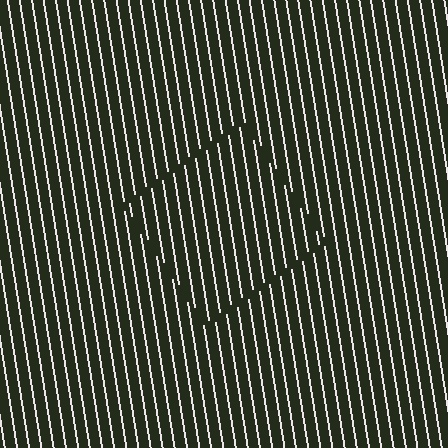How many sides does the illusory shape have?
4 sides — the line-ends trace a square.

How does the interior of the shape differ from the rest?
The interior of the shape contains the same grating, shifted by half a period — the contour is defined by the phase discontinuity where line-ends from the inner and outer gratings abut.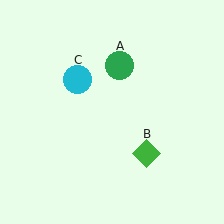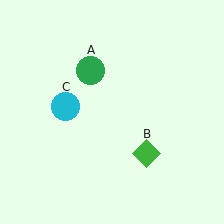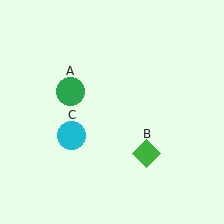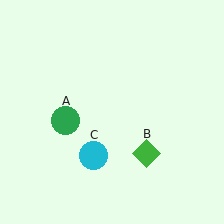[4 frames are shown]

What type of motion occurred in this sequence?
The green circle (object A), cyan circle (object C) rotated counterclockwise around the center of the scene.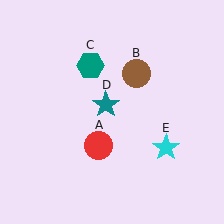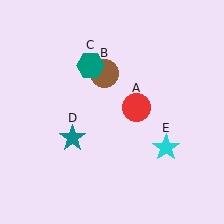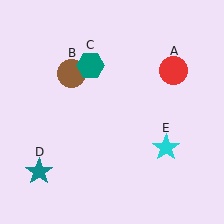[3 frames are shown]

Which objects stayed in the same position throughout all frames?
Teal hexagon (object C) and cyan star (object E) remained stationary.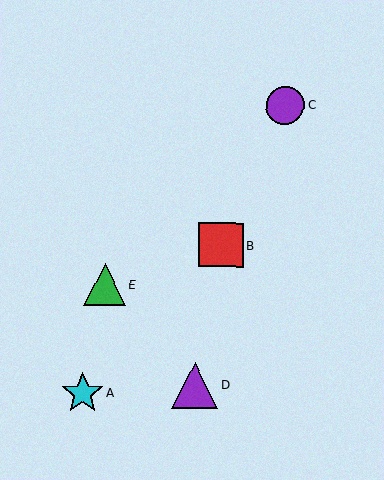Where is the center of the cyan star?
The center of the cyan star is at (83, 393).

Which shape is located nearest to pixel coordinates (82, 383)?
The cyan star (labeled A) at (83, 393) is nearest to that location.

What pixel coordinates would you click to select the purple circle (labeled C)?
Click at (285, 105) to select the purple circle C.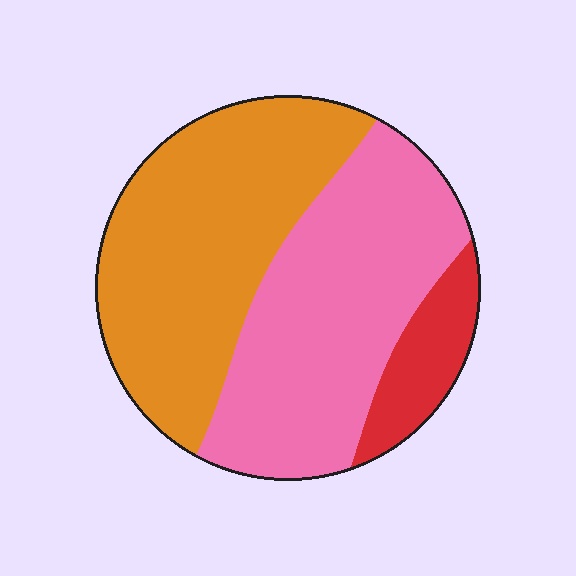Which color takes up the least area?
Red, at roughly 10%.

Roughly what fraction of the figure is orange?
Orange covers around 45% of the figure.